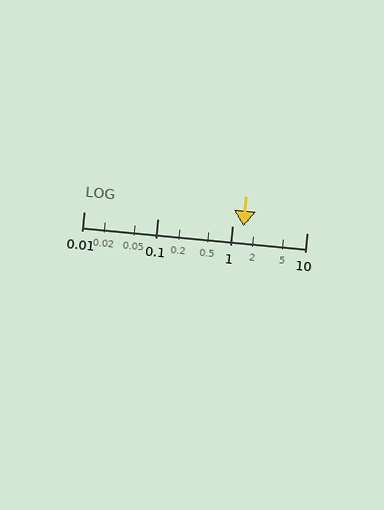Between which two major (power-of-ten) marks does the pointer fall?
The pointer is between 1 and 10.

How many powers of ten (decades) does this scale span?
The scale spans 3 decades, from 0.01 to 10.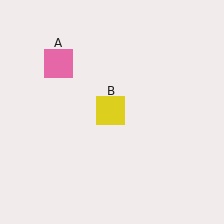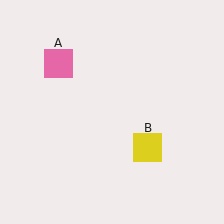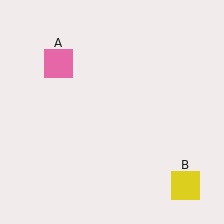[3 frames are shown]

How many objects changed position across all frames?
1 object changed position: yellow square (object B).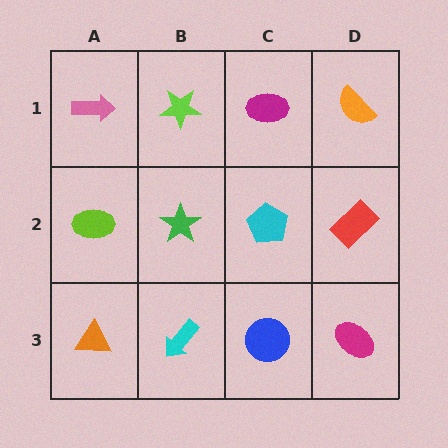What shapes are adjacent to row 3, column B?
A green star (row 2, column B), an orange triangle (row 3, column A), a blue circle (row 3, column C).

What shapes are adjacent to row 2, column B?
A lime star (row 1, column B), a cyan arrow (row 3, column B), a lime ellipse (row 2, column A), a cyan pentagon (row 2, column C).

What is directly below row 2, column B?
A cyan arrow.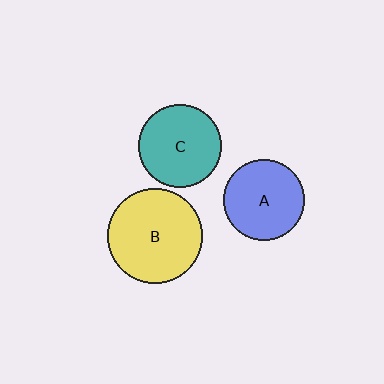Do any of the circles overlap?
No, none of the circles overlap.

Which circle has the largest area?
Circle B (yellow).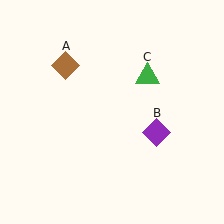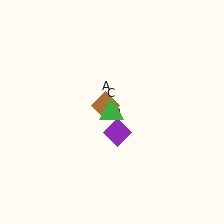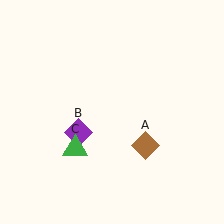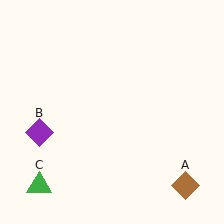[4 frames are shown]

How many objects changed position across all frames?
3 objects changed position: brown diamond (object A), purple diamond (object B), green triangle (object C).